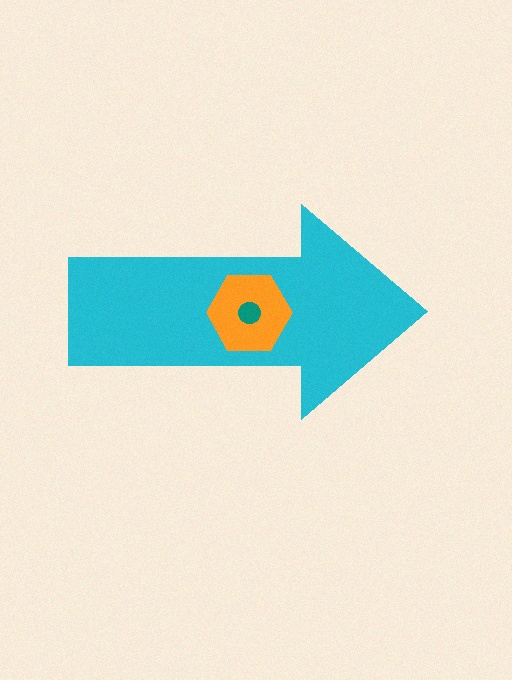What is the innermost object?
The teal circle.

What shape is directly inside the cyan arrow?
The orange hexagon.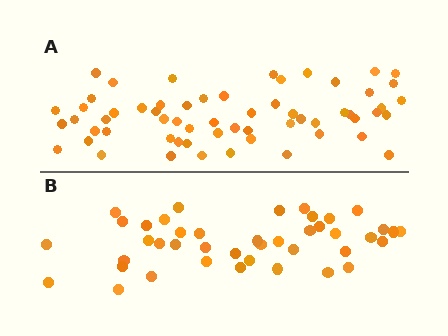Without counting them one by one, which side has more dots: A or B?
Region A (the top region) has more dots.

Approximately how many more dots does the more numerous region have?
Region A has approximately 20 more dots than region B.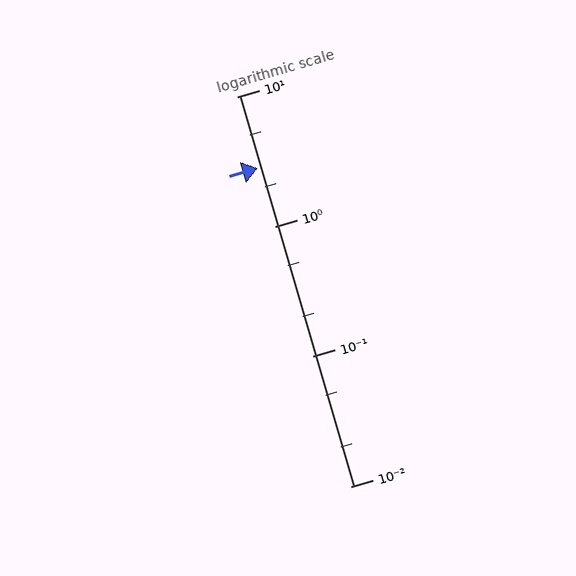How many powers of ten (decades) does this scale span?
The scale spans 3 decades, from 0.01 to 10.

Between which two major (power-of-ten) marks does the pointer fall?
The pointer is between 1 and 10.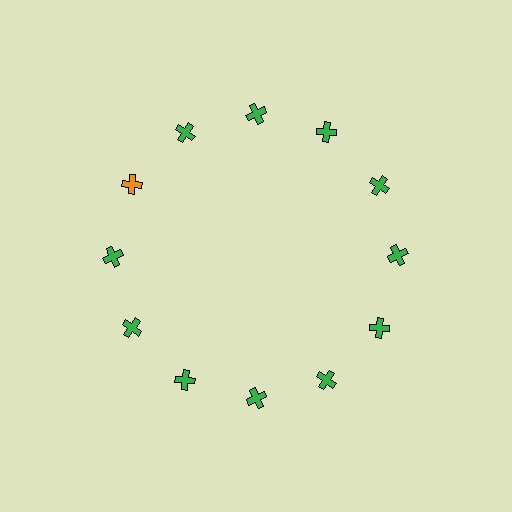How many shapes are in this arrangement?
There are 12 shapes arranged in a ring pattern.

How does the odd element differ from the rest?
It has a different color: orange instead of green.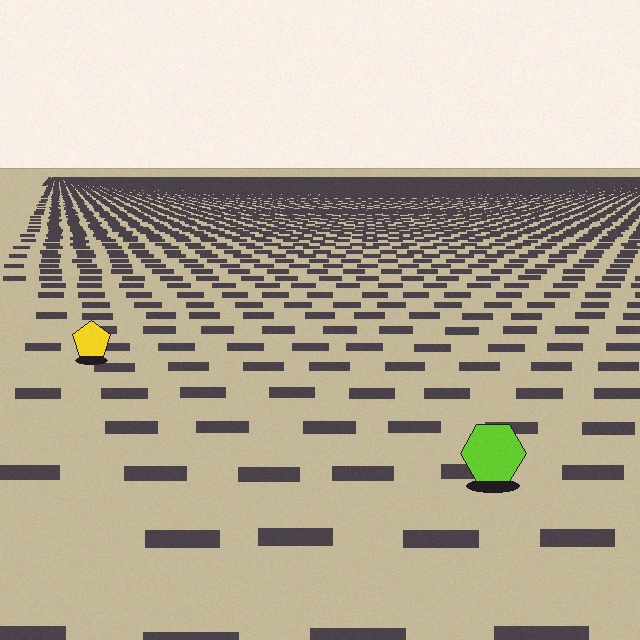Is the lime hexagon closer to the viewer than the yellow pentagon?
Yes. The lime hexagon is closer — you can tell from the texture gradient: the ground texture is coarser near it.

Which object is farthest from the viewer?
The yellow pentagon is farthest from the viewer. It appears smaller and the ground texture around it is denser.